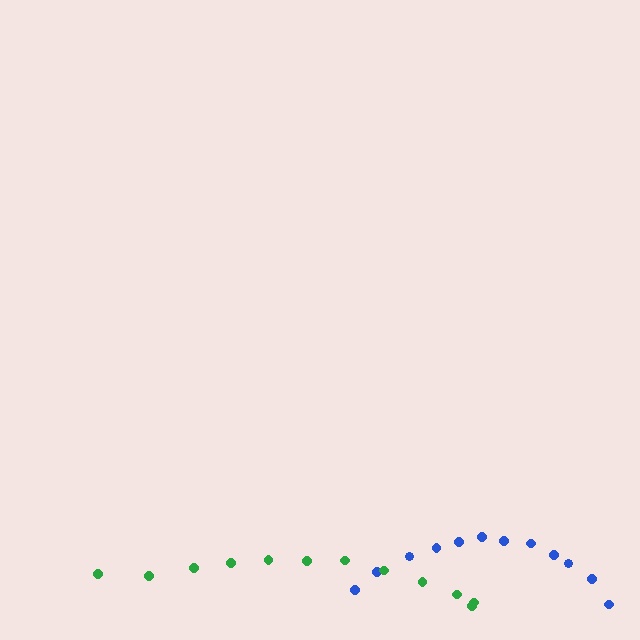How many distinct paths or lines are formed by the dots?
There are 2 distinct paths.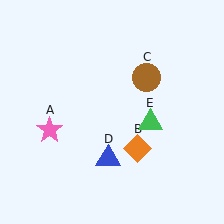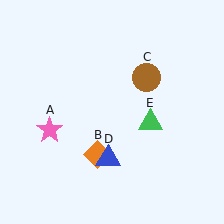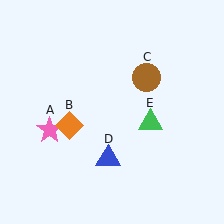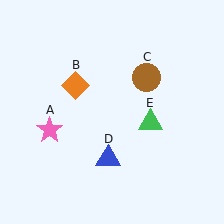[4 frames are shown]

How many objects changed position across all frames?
1 object changed position: orange diamond (object B).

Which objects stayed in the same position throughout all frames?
Pink star (object A) and brown circle (object C) and blue triangle (object D) and green triangle (object E) remained stationary.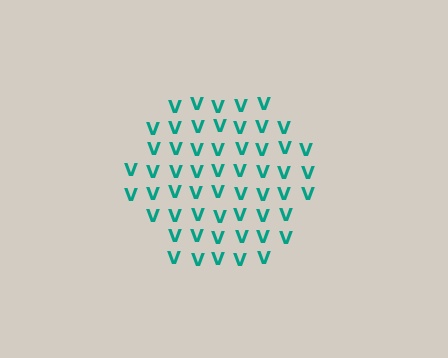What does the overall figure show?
The overall figure shows a hexagon.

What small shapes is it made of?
It is made of small letter V's.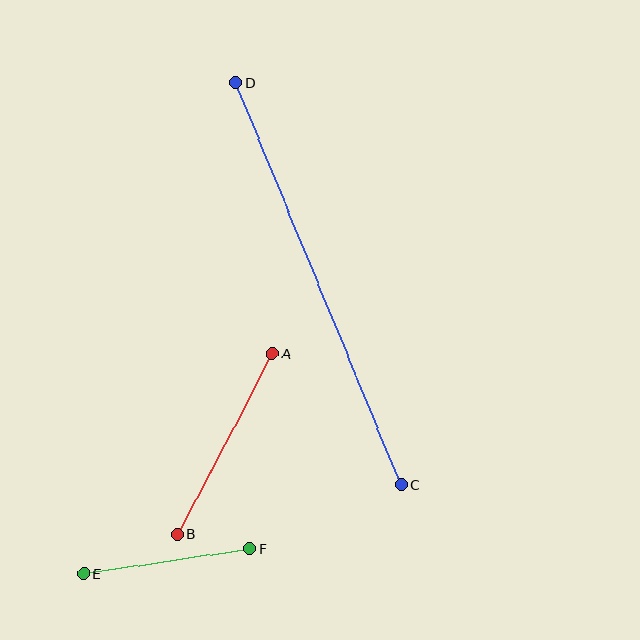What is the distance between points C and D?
The distance is approximately 435 pixels.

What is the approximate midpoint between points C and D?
The midpoint is at approximately (319, 284) pixels.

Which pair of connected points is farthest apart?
Points C and D are farthest apart.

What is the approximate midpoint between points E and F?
The midpoint is at approximately (167, 561) pixels.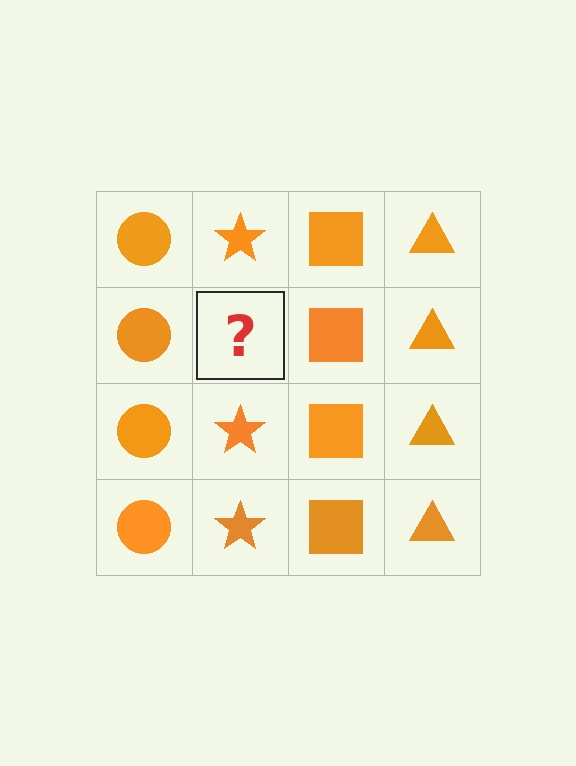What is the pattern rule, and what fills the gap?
The rule is that each column has a consistent shape. The gap should be filled with an orange star.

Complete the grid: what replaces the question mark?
The question mark should be replaced with an orange star.